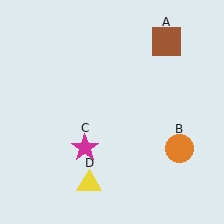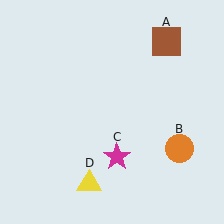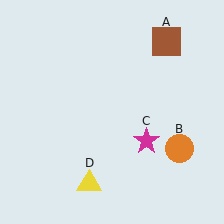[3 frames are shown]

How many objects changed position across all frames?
1 object changed position: magenta star (object C).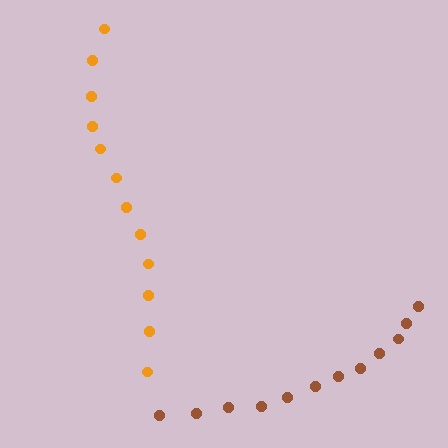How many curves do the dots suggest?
There are 2 distinct paths.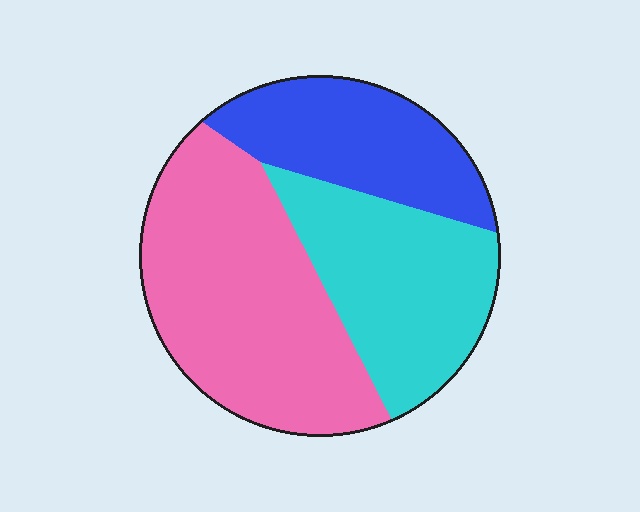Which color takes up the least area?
Blue, at roughly 25%.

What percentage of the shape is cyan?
Cyan covers about 30% of the shape.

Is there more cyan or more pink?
Pink.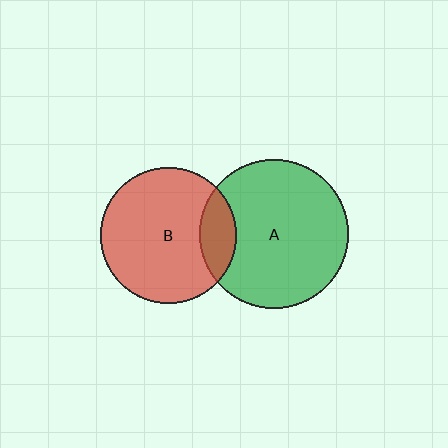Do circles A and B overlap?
Yes.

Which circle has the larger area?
Circle A (green).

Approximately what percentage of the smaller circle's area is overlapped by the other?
Approximately 15%.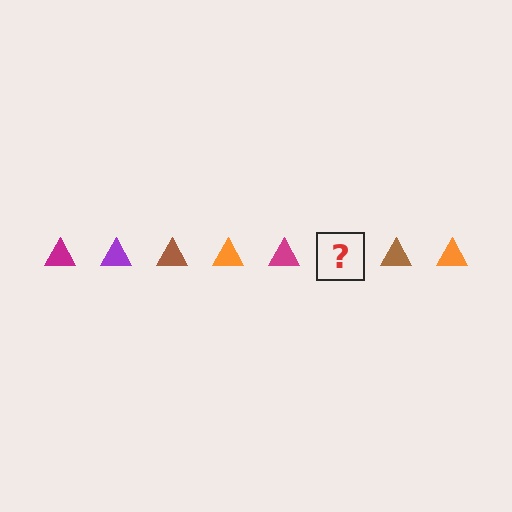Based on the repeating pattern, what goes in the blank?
The blank should be a purple triangle.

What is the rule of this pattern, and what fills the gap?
The rule is that the pattern cycles through magenta, purple, brown, orange triangles. The gap should be filled with a purple triangle.